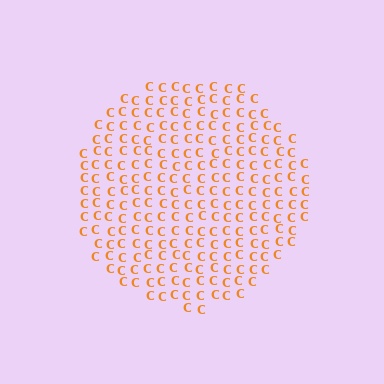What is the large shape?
The large shape is a circle.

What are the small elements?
The small elements are letter C's.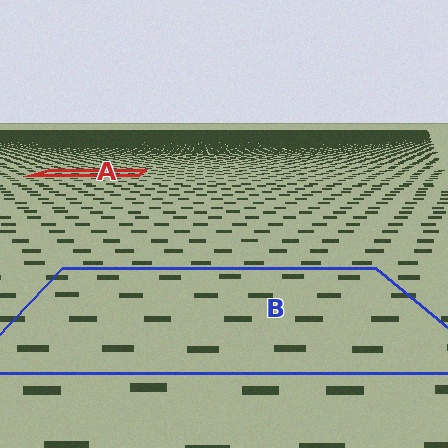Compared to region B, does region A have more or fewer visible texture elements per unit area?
Region A has more texture elements per unit area — they are packed more densely because it is farther away.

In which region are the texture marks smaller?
The texture marks are smaller in region A, because it is farther away.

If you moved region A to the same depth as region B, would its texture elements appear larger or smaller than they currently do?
They would appear larger. At a closer depth, the same texture elements are projected at a bigger on-screen size.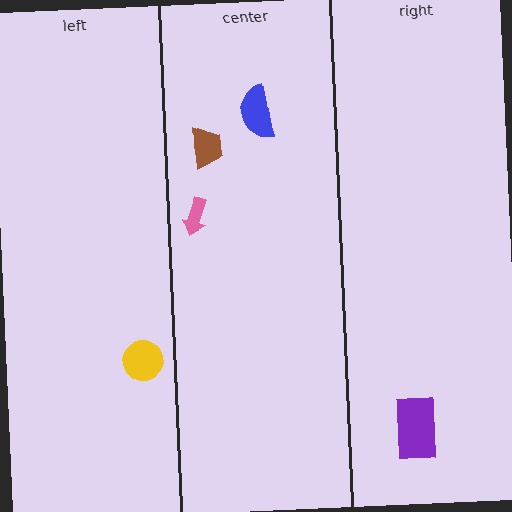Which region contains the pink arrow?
The center region.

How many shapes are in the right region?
1.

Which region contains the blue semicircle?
The center region.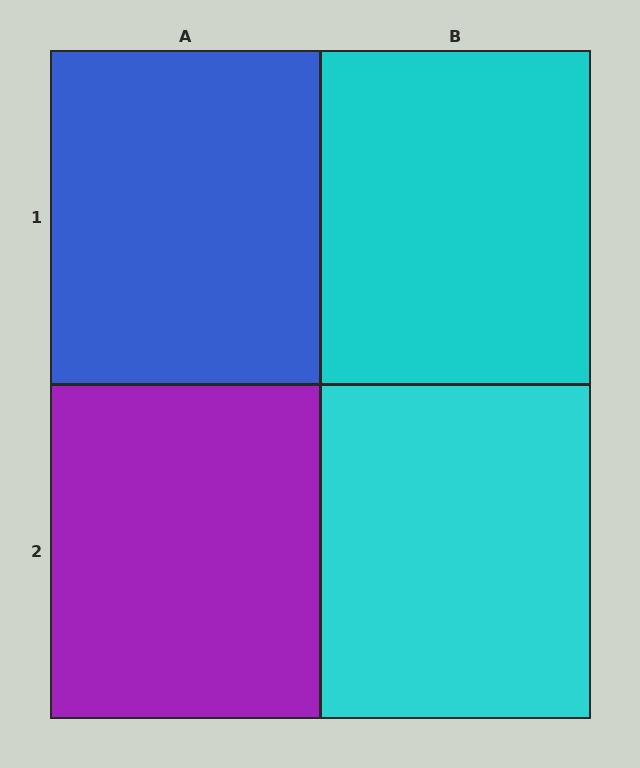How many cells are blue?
1 cell is blue.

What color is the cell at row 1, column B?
Cyan.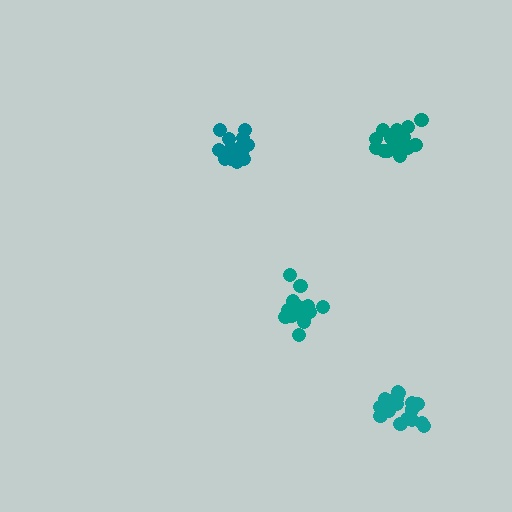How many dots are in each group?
Group 1: 18 dots, Group 2: 18 dots, Group 3: 17 dots, Group 4: 19 dots (72 total).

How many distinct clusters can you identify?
There are 4 distinct clusters.